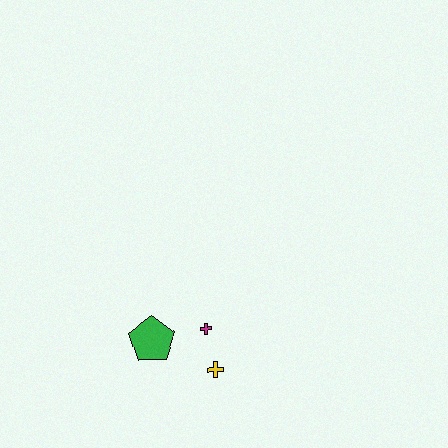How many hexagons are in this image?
There are no hexagons.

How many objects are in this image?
There are 3 objects.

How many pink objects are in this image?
There are no pink objects.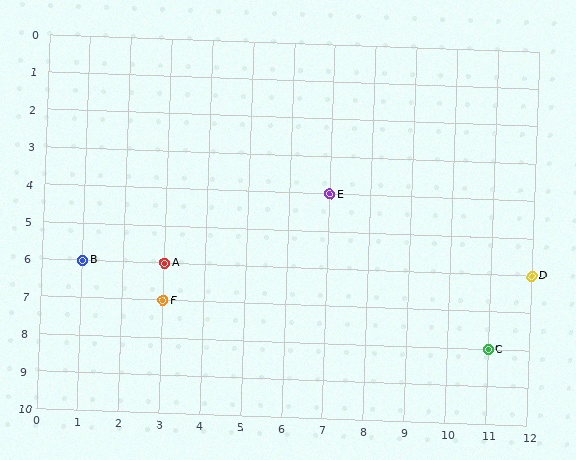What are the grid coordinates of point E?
Point E is at grid coordinates (7, 4).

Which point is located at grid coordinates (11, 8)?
Point C is at (11, 8).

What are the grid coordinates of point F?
Point F is at grid coordinates (3, 7).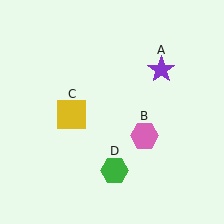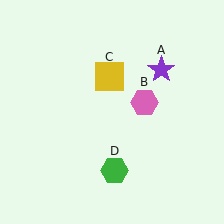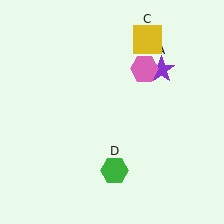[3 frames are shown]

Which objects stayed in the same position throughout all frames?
Purple star (object A) and green hexagon (object D) remained stationary.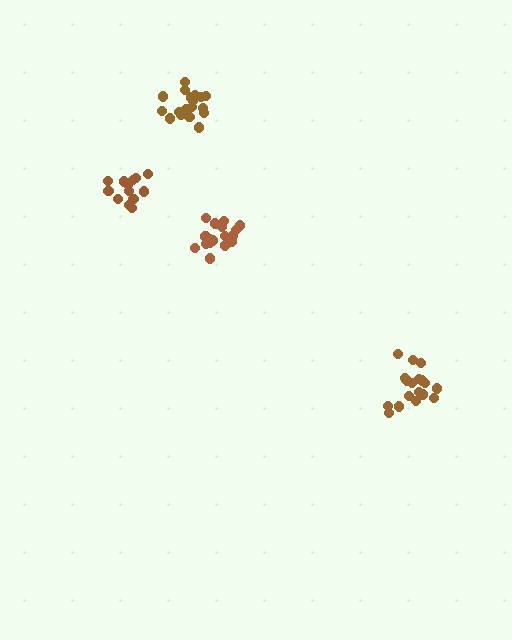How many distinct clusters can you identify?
There are 4 distinct clusters.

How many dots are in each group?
Group 1: 19 dots, Group 2: 20 dots, Group 3: 14 dots, Group 4: 20 dots (73 total).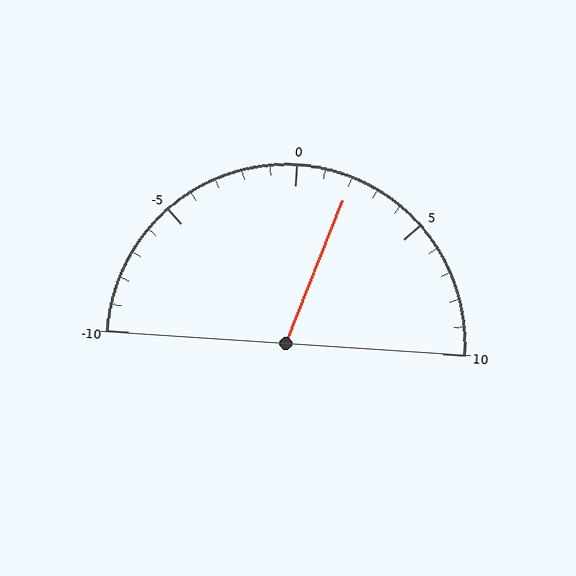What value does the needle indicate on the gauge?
The needle indicates approximately 2.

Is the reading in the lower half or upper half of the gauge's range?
The reading is in the upper half of the range (-10 to 10).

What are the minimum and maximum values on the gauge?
The gauge ranges from -10 to 10.